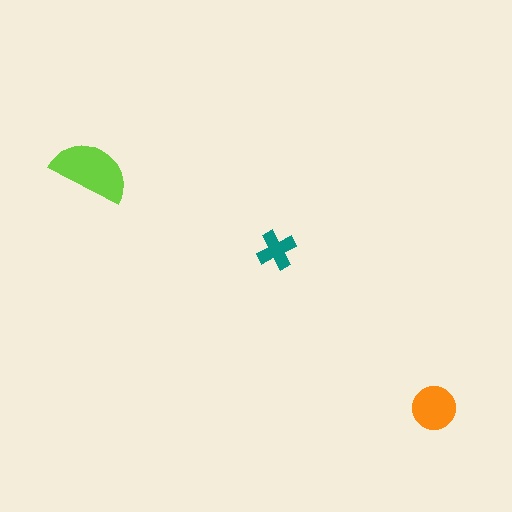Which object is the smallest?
The teal cross.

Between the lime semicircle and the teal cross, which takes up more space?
The lime semicircle.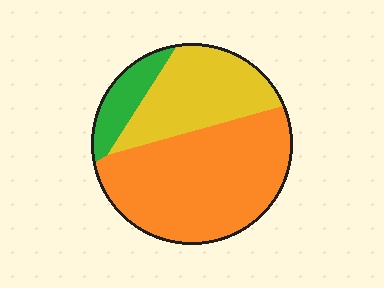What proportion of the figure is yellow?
Yellow takes up about one third (1/3) of the figure.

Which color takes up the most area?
Orange, at roughly 60%.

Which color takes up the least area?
Green, at roughly 10%.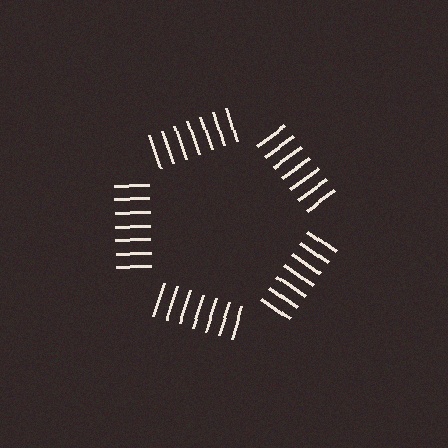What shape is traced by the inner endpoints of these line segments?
An illusory pentagon — the line segments terminate on its edges but no continuous stroke is drawn.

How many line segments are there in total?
35 — 7 along each of the 5 edges.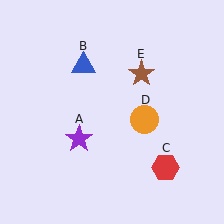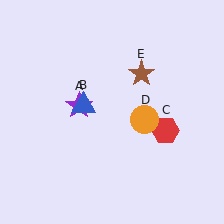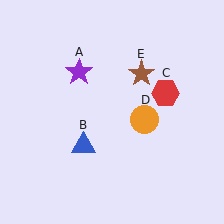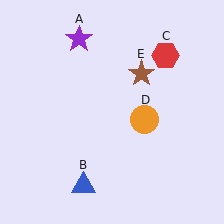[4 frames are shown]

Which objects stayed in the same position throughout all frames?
Orange circle (object D) and brown star (object E) remained stationary.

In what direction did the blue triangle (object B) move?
The blue triangle (object B) moved down.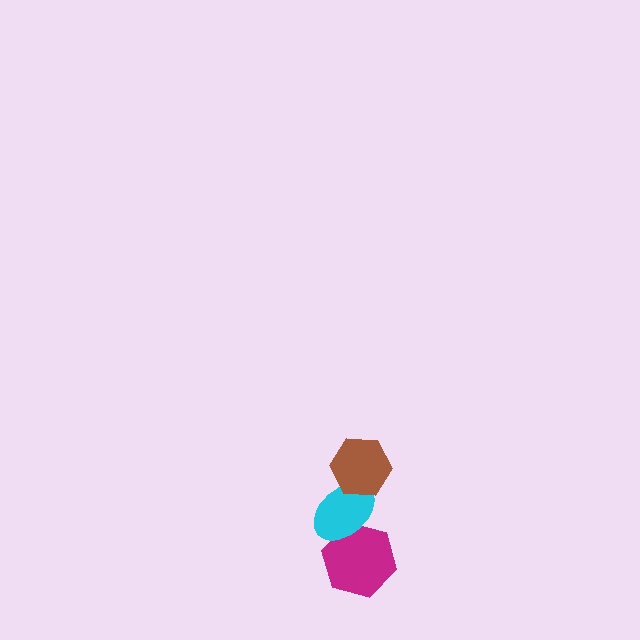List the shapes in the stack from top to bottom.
From top to bottom: the brown hexagon, the cyan ellipse, the magenta hexagon.